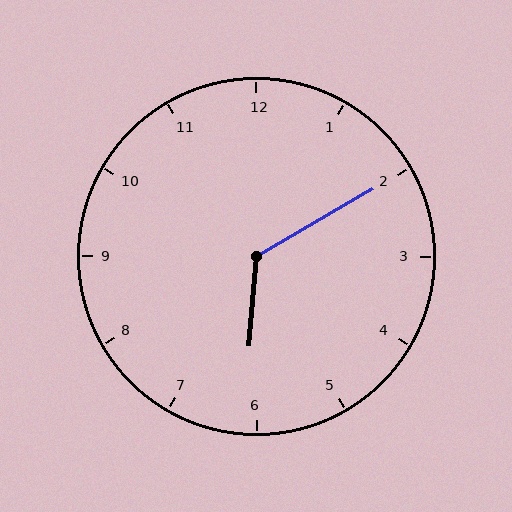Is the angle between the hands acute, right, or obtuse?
It is obtuse.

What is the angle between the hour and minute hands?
Approximately 125 degrees.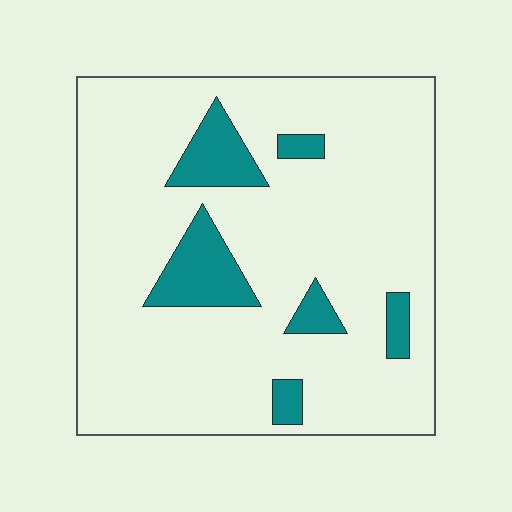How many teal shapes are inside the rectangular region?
6.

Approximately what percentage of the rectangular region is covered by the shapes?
Approximately 15%.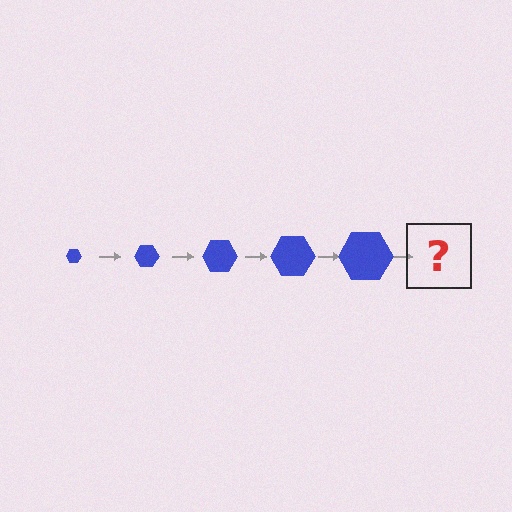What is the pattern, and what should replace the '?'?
The pattern is that the hexagon gets progressively larger each step. The '?' should be a blue hexagon, larger than the previous one.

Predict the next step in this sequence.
The next step is a blue hexagon, larger than the previous one.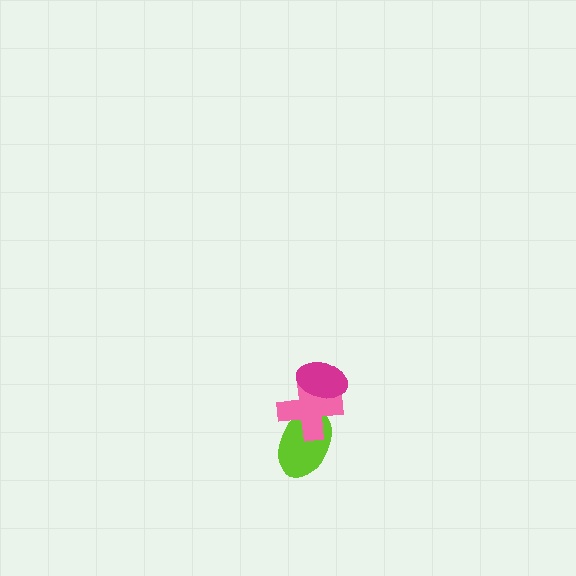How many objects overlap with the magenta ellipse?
1 object overlaps with the magenta ellipse.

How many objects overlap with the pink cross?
2 objects overlap with the pink cross.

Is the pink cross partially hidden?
Yes, it is partially covered by another shape.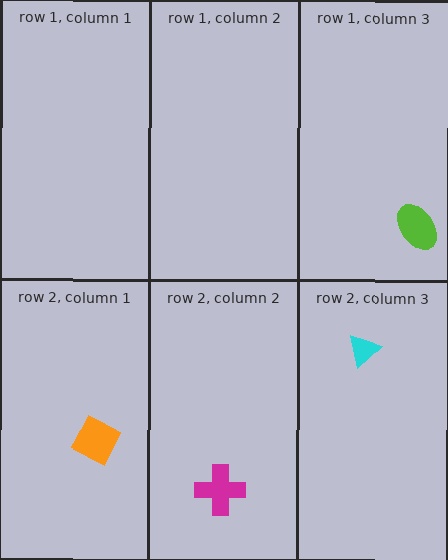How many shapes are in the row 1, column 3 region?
1.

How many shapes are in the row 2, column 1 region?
1.